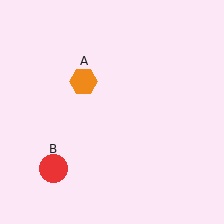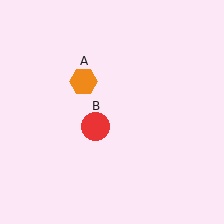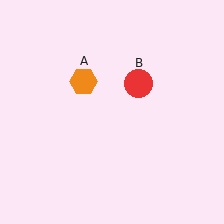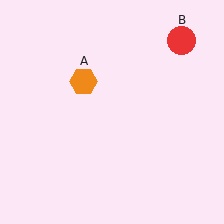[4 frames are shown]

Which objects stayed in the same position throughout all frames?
Orange hexagon (object A) remained stationary.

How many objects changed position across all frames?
1 object changed position: red circle (object B).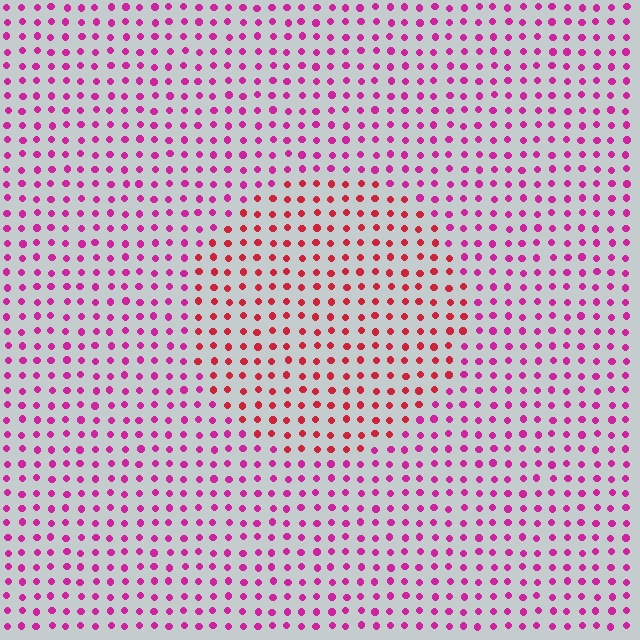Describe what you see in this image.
The image is filled with small magenta elements in a uniform arrangement. A circle-shaped region is visible where the elements are tinted to a slightly different hue, forming a subtle color boundary.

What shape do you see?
I see a circle.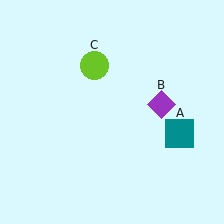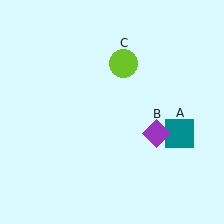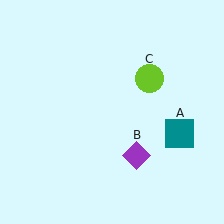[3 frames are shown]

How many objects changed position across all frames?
2 objects changed position: purple diamond (object B), lime circle (object C).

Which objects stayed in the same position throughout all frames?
Teal square (object A) remained stationary.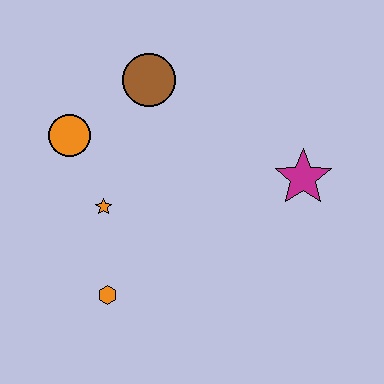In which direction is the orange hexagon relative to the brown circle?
The orange hexagon is below the brown circle.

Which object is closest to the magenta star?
The brown circle is closest to the magenta star.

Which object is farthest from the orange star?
The magenta star is farthest from the orange star.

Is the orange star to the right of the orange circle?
Yes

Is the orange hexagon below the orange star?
Yes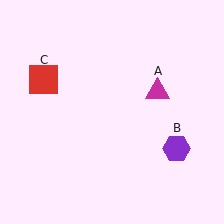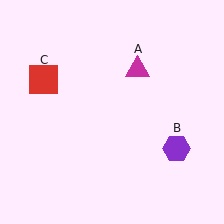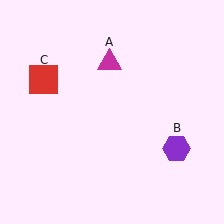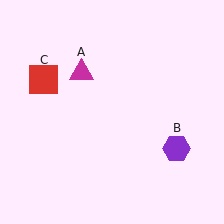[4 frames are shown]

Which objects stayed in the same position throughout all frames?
Purple hexagon (object B) and red square (object C) remained stationary.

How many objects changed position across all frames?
1 object changed position: magenta triangle (object A).